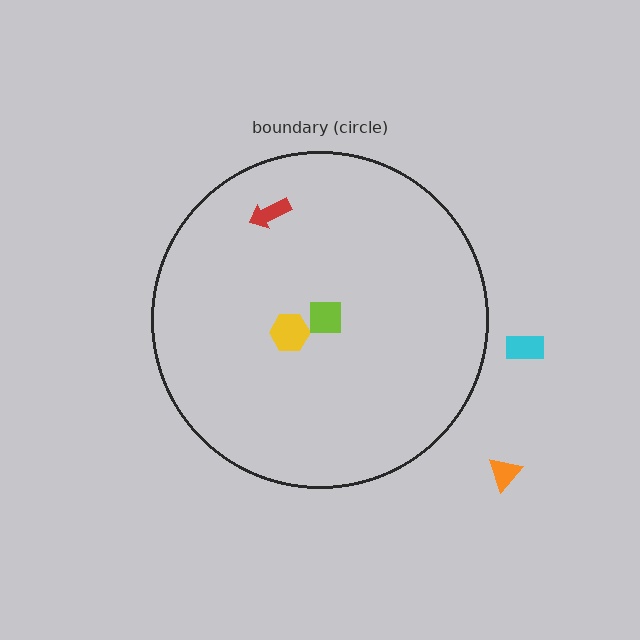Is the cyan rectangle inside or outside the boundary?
Outside.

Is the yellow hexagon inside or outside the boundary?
Inside.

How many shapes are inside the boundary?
3 inside, 2 outside.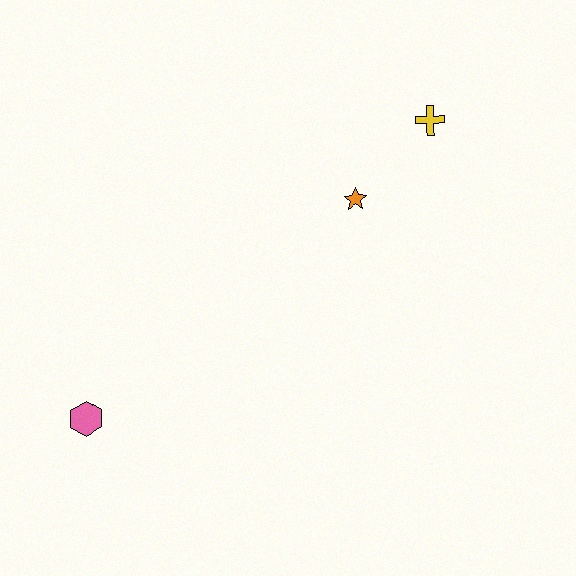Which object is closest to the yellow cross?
The orange star is closest to the yellow cross.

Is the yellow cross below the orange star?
No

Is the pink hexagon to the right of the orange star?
No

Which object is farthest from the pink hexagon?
The yellow cross is farthest from the pink hexagon.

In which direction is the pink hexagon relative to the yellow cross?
The pink hexagon is to the left of the yellow cross.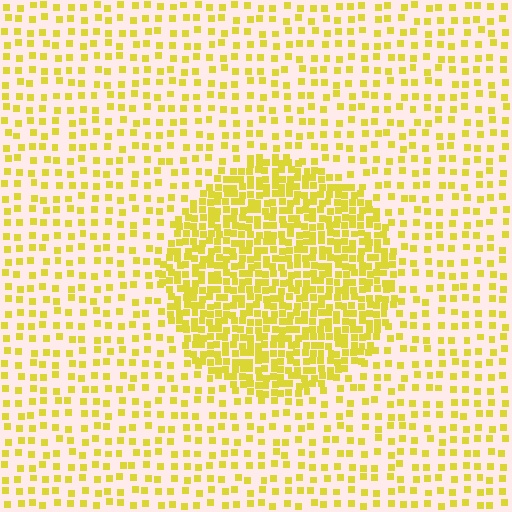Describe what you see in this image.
The image contains small yellow elements arranged at two different densities. A circle-shaped region is visible where the elements are more densely packed than the surrounding area.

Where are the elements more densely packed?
The elements are more densely packed inside the circle boundary.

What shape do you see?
I see a circle.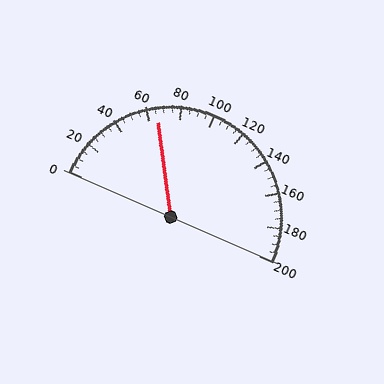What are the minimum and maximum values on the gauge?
The gauge ranges from 0 to 200.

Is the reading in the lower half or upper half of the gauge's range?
The reading is in the lower half of the range (0 to 200).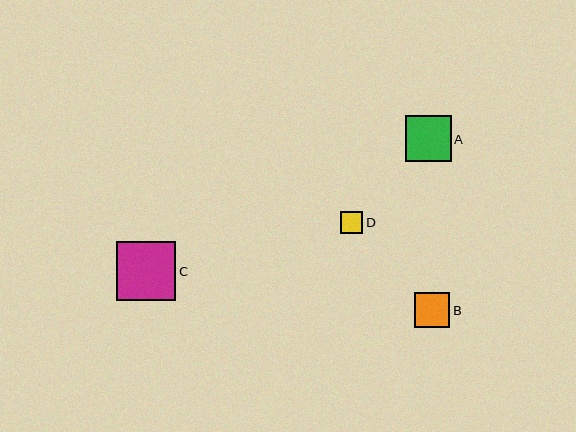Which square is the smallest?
Square D is the smallest with a size of approximately 22 pixels.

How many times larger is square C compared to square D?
Square C is approximately 2.7 times the size of square D.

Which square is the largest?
Square C is the largest with a size of approximately 59 pixels.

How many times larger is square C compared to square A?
Square C is approximately 1.3 times the size of square A.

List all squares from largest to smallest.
From largest to smallest: C, A, B, D.